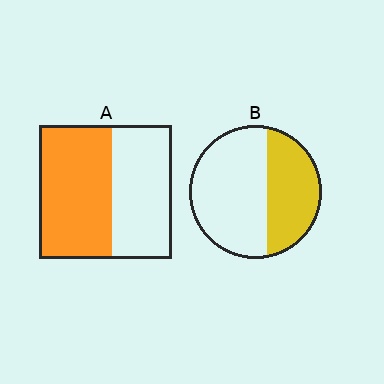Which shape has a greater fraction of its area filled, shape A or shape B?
Shape A.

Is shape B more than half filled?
No.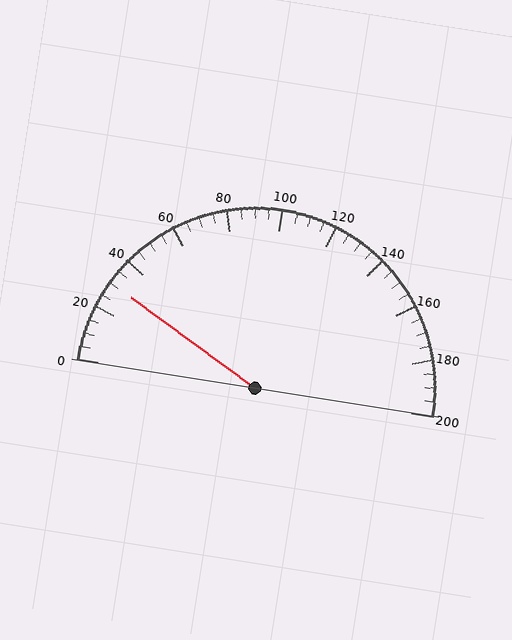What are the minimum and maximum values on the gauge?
The gauge ranges from 0 to 200.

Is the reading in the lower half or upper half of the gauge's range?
The reading is in the lower half of the range (0 to 200).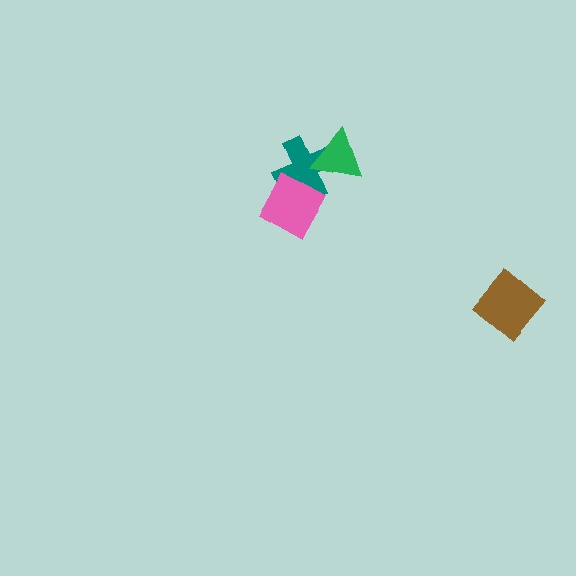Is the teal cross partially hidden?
Yes, it is partially covered by another shape.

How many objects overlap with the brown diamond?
0 objects overlap with the brown diamond.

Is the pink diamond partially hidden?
No, no other shape covers it.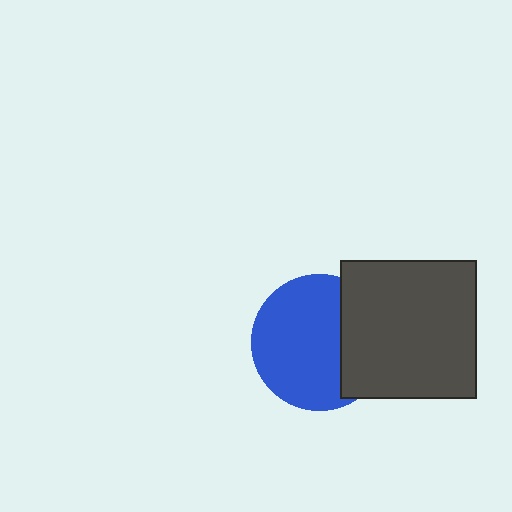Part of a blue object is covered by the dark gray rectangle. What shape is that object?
It is a circle.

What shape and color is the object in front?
The object in front is a dark gray rectangle.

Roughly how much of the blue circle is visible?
Most of it is visible (roughly 69%).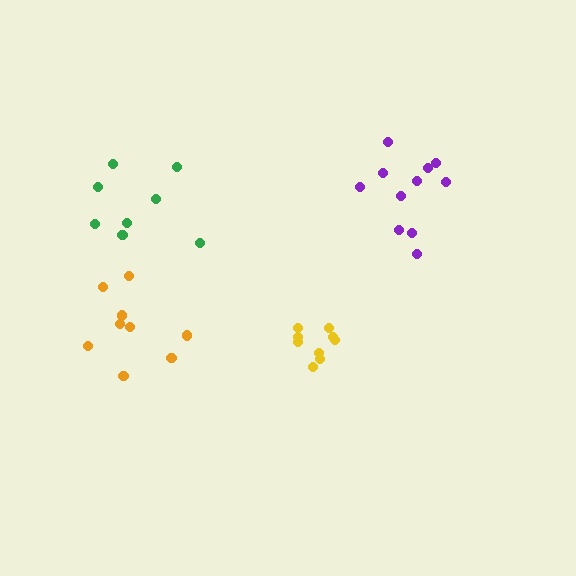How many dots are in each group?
Group 1: 9 dots, Group 2: 11 dots, Group 3: 8 dots, Group 4: 9 dots (37 total).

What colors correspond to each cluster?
The clusters are colored: orange, purple, green, yellow.